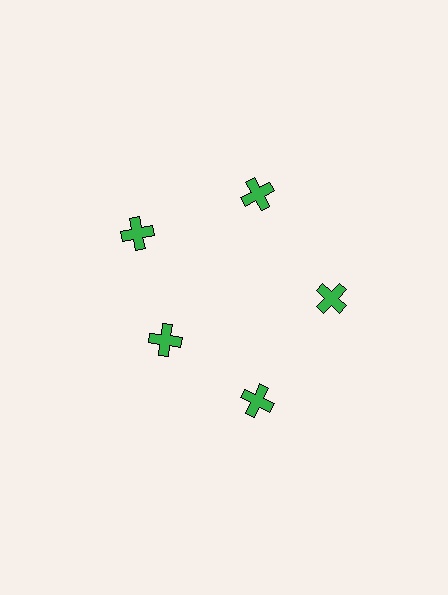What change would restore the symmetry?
The symmetry would be restored by moving it outward, back onto the ring so that all 5 crosses sit at equal angles and equal distance from the center.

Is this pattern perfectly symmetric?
No. The 5 green crosses are arranged in a ring, but one element near the 8 o'clock position is pulled inward toward the center, breaking the 5-fold rotational symmetry.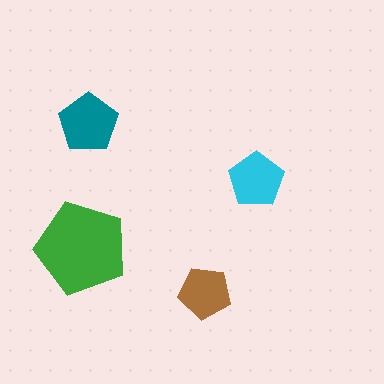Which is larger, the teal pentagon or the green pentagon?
The green one.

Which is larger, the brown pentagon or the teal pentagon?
The teal one.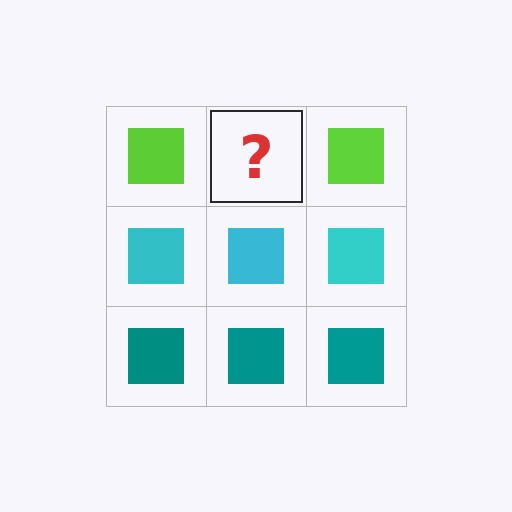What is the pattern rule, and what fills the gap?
The rule is that each row has a consistent color. The gap should be filled with a lime square.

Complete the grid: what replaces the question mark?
The question mark should be replaced with a lime square.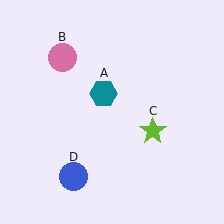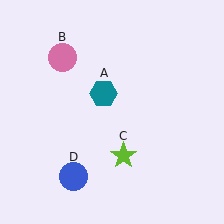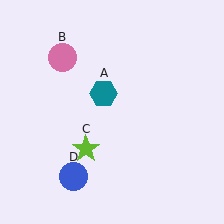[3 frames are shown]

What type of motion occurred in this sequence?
The lime star (object C) rotated clockwise around the center of the scene.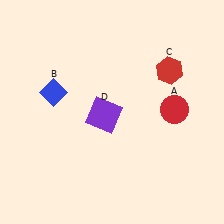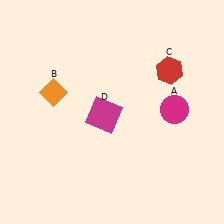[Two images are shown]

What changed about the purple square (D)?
In Image 1, D is purple. In Image 2, it changed to magenta.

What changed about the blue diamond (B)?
In Image 1, B is blue. In Image 2, it changed to orange.